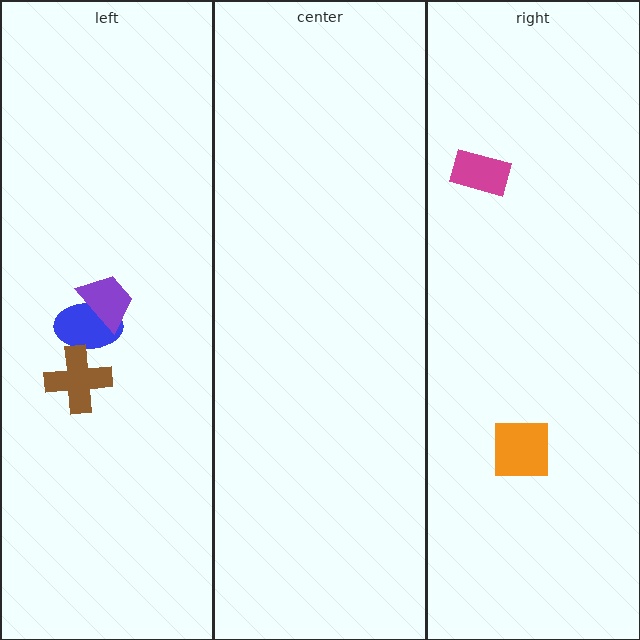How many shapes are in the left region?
3.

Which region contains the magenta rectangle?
The right region.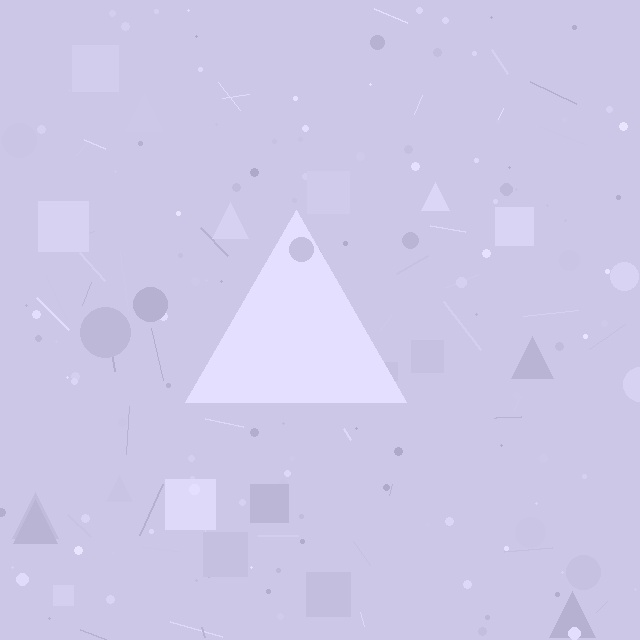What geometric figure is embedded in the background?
A triangle is embedded in the background.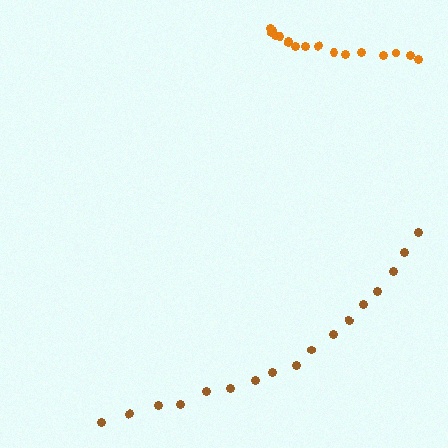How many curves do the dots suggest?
There are 2 distinct paths.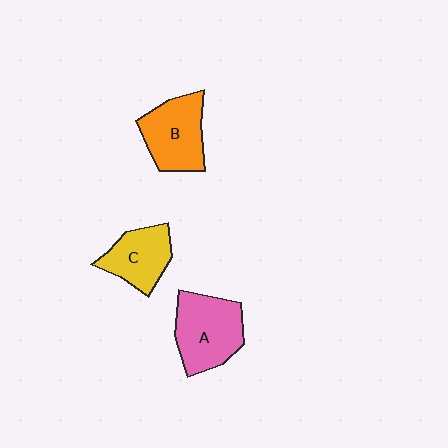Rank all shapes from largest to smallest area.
From largest to smallest: A (pink), B (orange), C (yellow).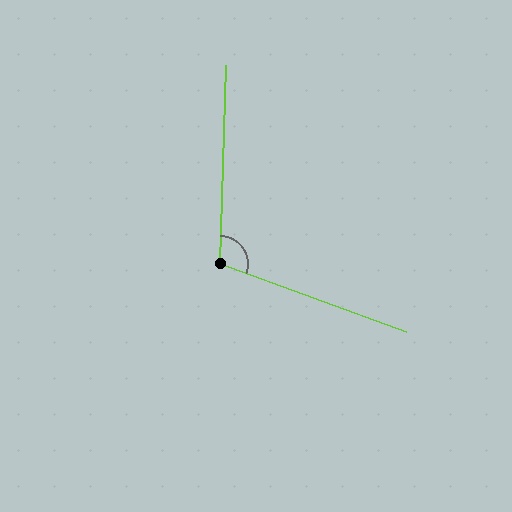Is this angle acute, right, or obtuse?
It is obtuse.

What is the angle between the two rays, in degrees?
Approximately 108 degrees.